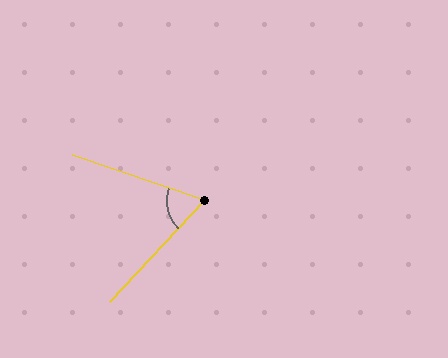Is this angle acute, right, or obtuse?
It is acute.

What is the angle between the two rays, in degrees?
Approximately 66 degrees.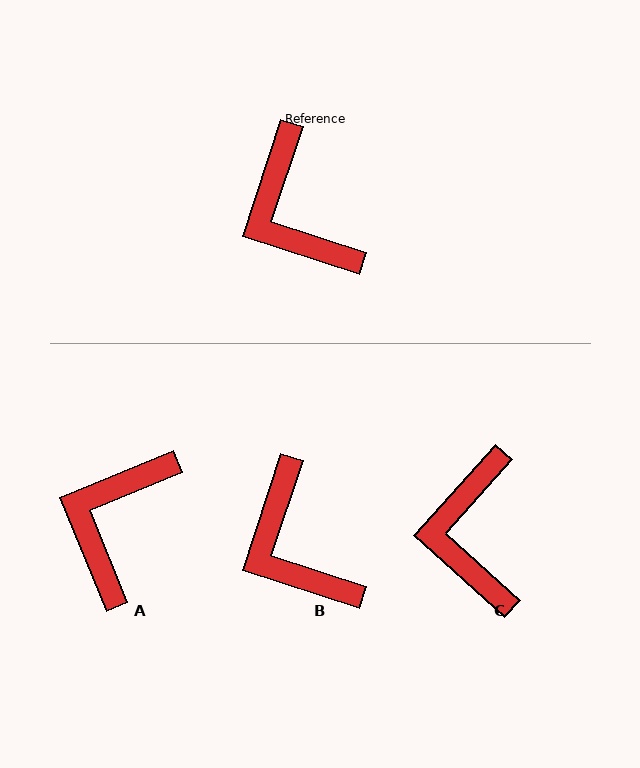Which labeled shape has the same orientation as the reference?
B.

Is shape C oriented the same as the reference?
No, it is off by about 23 degrees.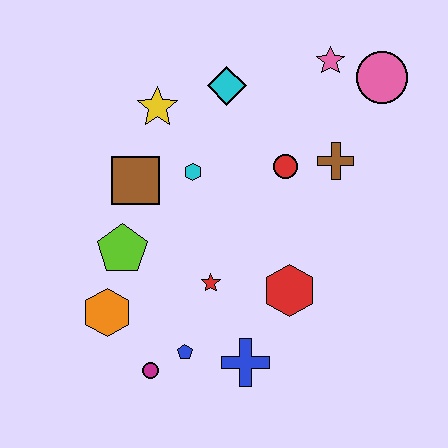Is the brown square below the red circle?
Yes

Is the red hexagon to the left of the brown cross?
Yes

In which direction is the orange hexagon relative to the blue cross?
The orange hexagon is to the left of the blue cross.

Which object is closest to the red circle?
The brown cross is closest to the red circle.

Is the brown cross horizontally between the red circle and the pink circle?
Yes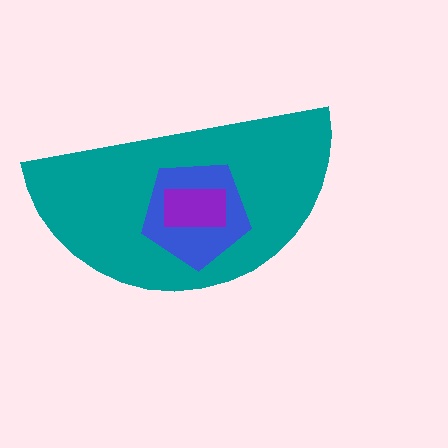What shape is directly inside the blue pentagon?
The purple rectangle.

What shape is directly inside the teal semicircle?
The blue pentagon.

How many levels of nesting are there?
3.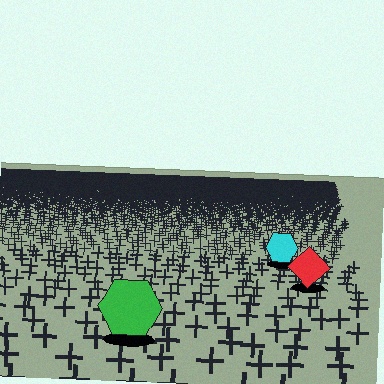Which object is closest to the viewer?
The green hexagon is closest. The texture marks near it are larger and more spread out.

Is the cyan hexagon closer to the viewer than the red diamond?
No. The red diamond is closer — you can tell from the texture gradient: the ground texture is coarser near it.